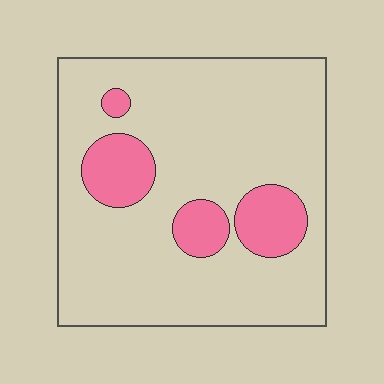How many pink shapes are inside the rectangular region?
4.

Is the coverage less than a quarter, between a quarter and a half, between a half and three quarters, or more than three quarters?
Less than a quarter.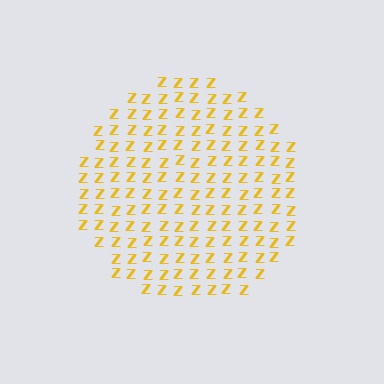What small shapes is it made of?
It is made of small letter Z's.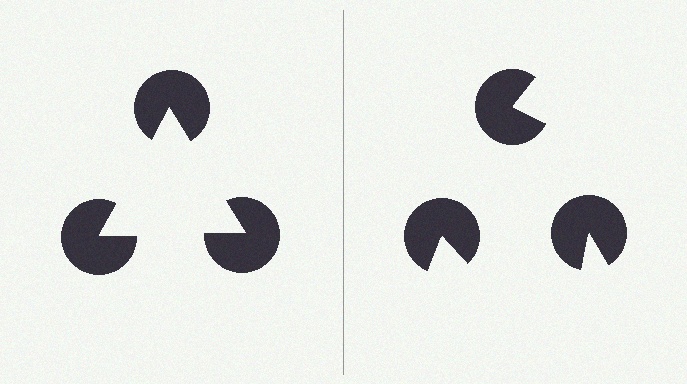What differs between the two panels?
The pac-man discs are positioned identically on both sides; only the wedge orientations differ. On the left they align to a triangle; on the right they are misaligned.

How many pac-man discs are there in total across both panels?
6 — 3 on each side.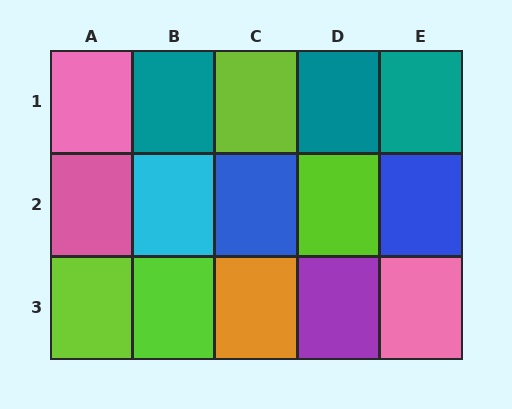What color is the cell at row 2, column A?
Pink.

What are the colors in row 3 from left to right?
Lime, lime, orange, purple, pink.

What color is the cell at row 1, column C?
Lime.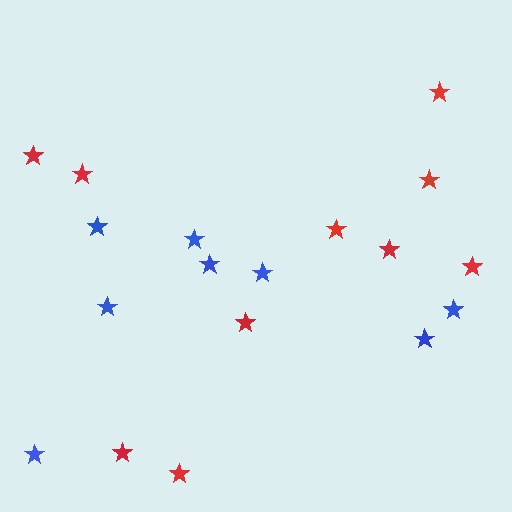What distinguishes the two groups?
There are 2 groups: one group of red stars (10) and one group of blue stars (8).